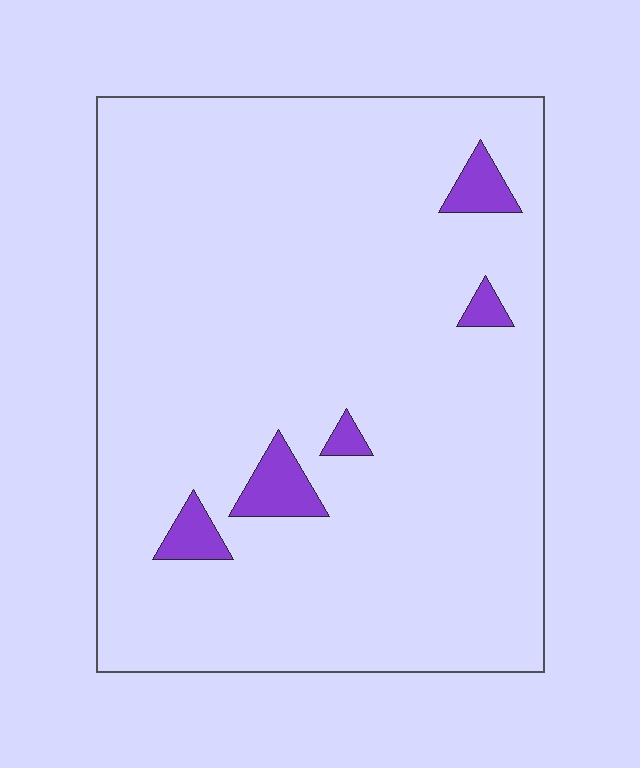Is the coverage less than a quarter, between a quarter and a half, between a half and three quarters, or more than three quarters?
Less than a quarter.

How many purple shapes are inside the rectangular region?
5.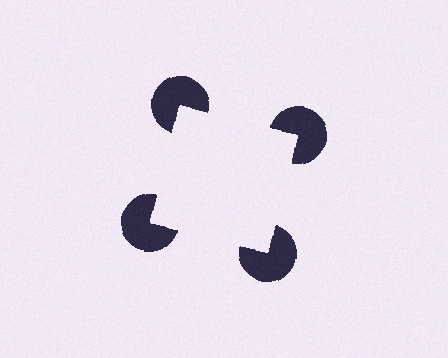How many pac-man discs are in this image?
There are 4 — one at each vertex of the illusory square.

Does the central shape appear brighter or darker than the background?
It typically appears slightly brighter than the background, even though no actual brightness change is drawn.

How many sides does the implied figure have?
4 sides.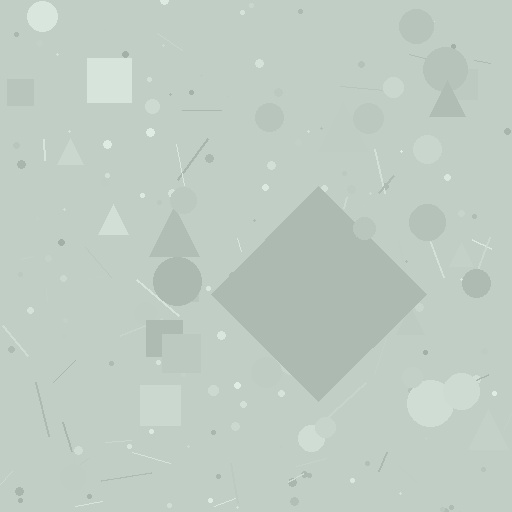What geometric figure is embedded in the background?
A diamond is embedded in the background.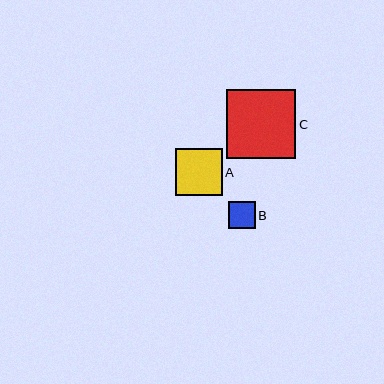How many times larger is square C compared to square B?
Square C is approximately 2.6 times the size of square B.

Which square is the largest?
Square C is the largest with a size of approximately 69 pixels.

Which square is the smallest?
Square B is the smallest with a size of approximately 27 pixels.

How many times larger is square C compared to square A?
Square C is approximately 1.5 times the size of square A.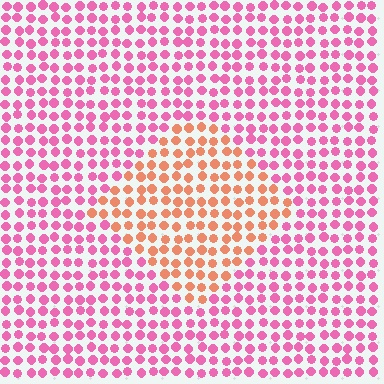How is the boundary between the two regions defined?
The boundary is defined purely by a slight shift in hue (about 48 degrees). Spacing, size, and orientation are identical on both sides.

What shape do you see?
I see a diamond.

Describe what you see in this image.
The image is filled with small pink elements in a uniform arrangement. A diamond-shaped region is visible where the elements are tinted to a slightly different hue, forming a subtle color boundary.